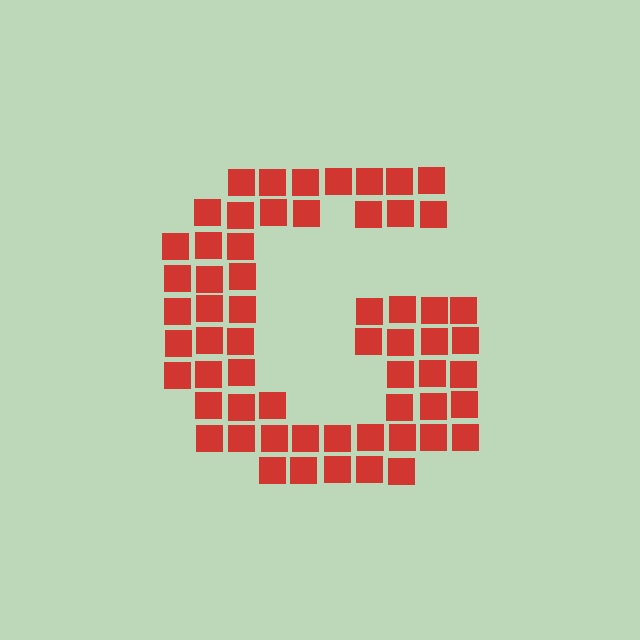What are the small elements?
The small elements are squares.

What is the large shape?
The large shape is the letter G.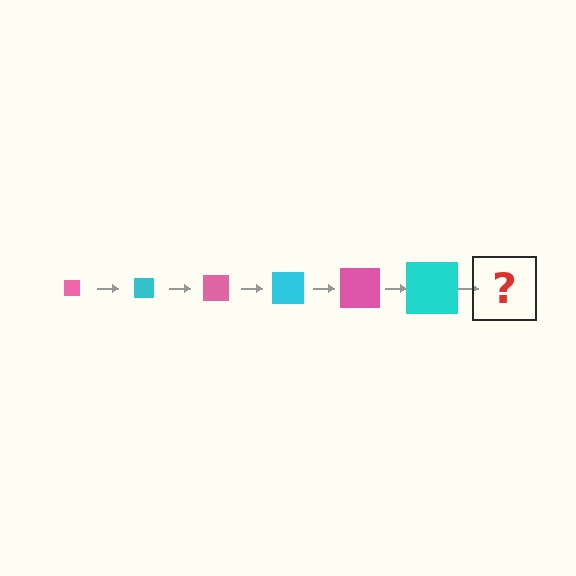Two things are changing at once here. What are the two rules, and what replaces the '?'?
The two rules are that the square grows larger each step and the color cycles through pink and cyan. The '?' should be a pink square, larger than the previous one.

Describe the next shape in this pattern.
It should be a pink square, larger than the previous one.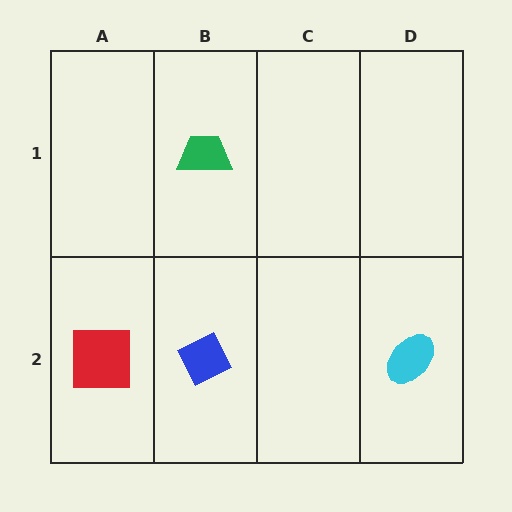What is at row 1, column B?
A green trapezoid.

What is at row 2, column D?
A cyan ellipse.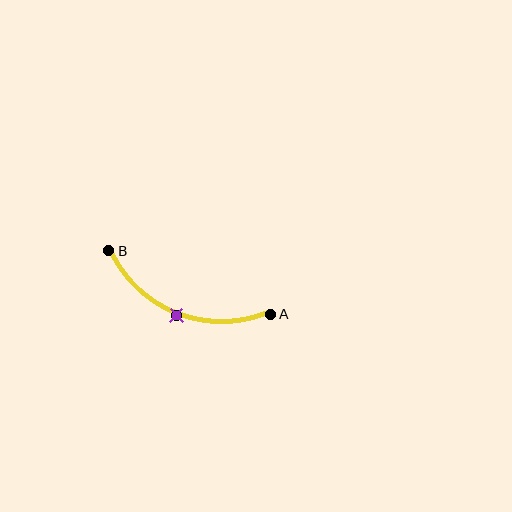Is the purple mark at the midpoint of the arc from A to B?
Yes. The purple mark lies on the arc at equal arc-length from both A and B — it is the arc midpoint.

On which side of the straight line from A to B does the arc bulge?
The arc bulges below the straight line connecting A and B.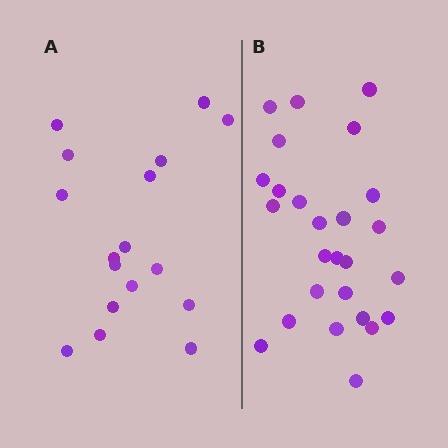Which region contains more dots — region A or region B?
Region B (the right region) has more dots.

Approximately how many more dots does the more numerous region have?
Region B has roughly 8 or so more dots than region A.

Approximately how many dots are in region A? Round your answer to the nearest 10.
About 20 dots. (The exact count is 17, which rounds to 20.)